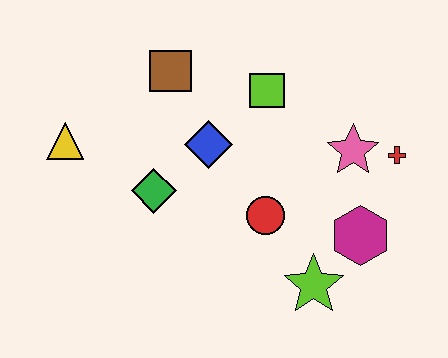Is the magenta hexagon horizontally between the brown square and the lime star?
No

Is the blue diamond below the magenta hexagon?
No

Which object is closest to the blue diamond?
The green diamond is closest to the blue diamond.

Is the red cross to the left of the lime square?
No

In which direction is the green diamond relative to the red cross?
The green diamond is to the left of the red cross.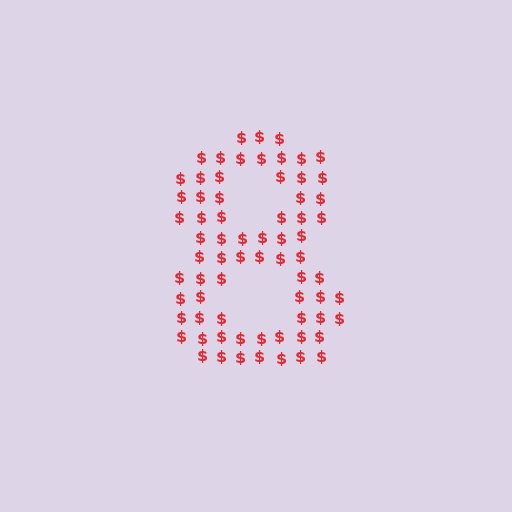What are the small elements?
The small elements are dollar signs.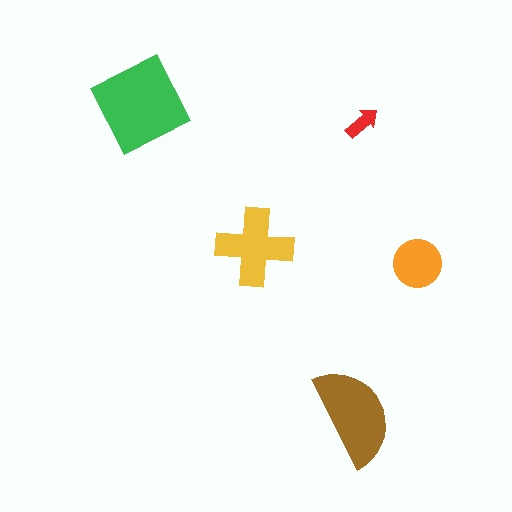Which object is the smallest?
The red arrow.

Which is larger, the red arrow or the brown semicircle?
The brown semicircle.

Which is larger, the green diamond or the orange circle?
The green diamond.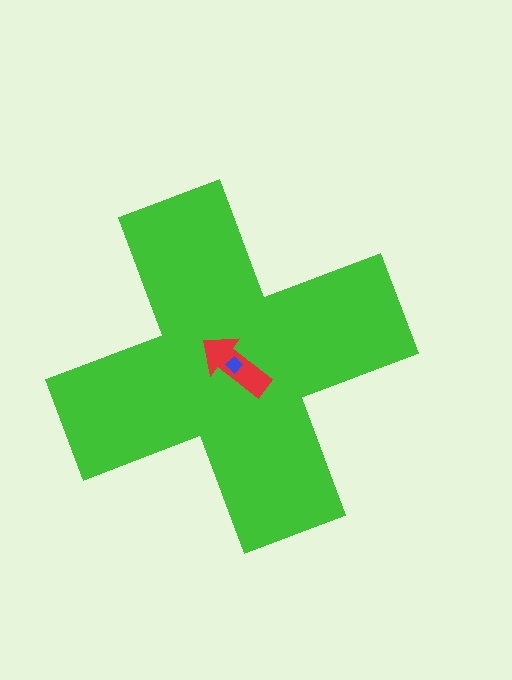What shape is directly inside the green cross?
The red arrow.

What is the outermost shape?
The green cross.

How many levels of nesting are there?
3.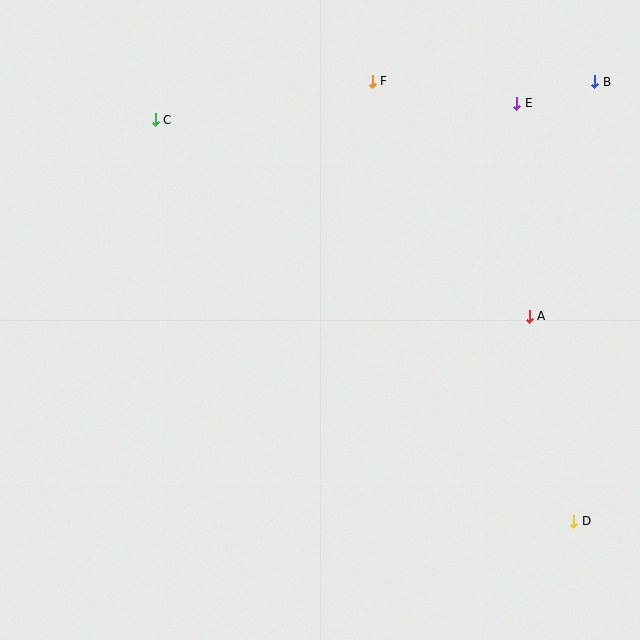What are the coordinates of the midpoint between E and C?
The midpoint between E and C is at (336, 111).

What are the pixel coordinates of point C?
Point C is at (155, 120).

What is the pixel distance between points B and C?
The distance between B and C is 441 pixels.